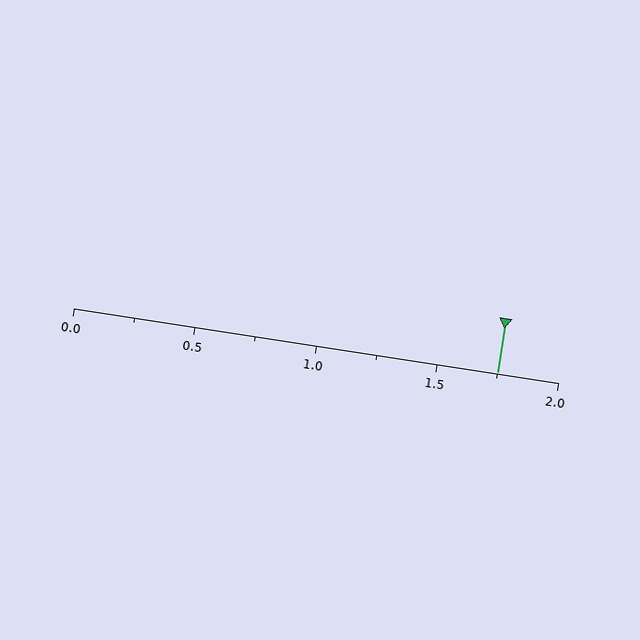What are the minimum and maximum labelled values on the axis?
The axis runs from 0.0 to 2.0.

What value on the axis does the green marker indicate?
The marker indicates approximately 1.75.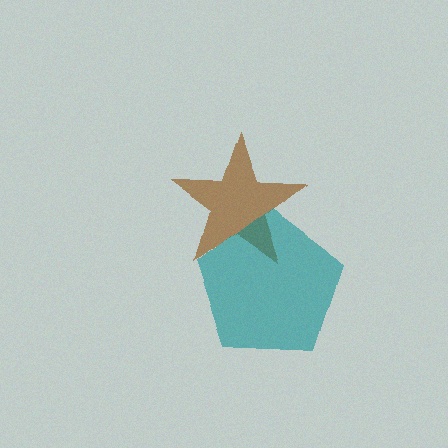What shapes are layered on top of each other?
The layered shapes are: a brown star, a teal pentagon.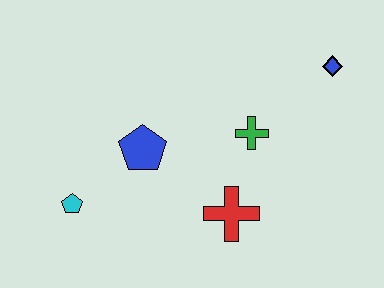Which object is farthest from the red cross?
The blue diamond is farthest from the red cross.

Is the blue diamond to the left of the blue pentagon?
No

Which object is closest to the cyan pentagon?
The blue pentagon is closest to the cyan pentagon.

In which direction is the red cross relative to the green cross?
The red cross is below the green cross.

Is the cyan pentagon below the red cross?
No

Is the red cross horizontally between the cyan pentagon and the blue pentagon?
No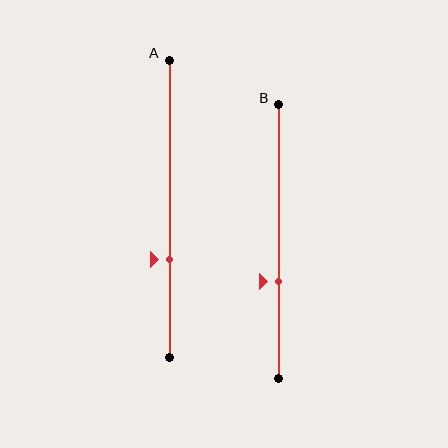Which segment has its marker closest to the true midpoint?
Segment B has its marker closest to the true midpoint.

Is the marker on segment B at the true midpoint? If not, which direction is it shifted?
No, the marker on segment B is shifted downward by about 15% of the segment length.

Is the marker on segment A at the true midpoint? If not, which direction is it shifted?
No, the marker on segment A is shifted downward by about 17% of the segment length.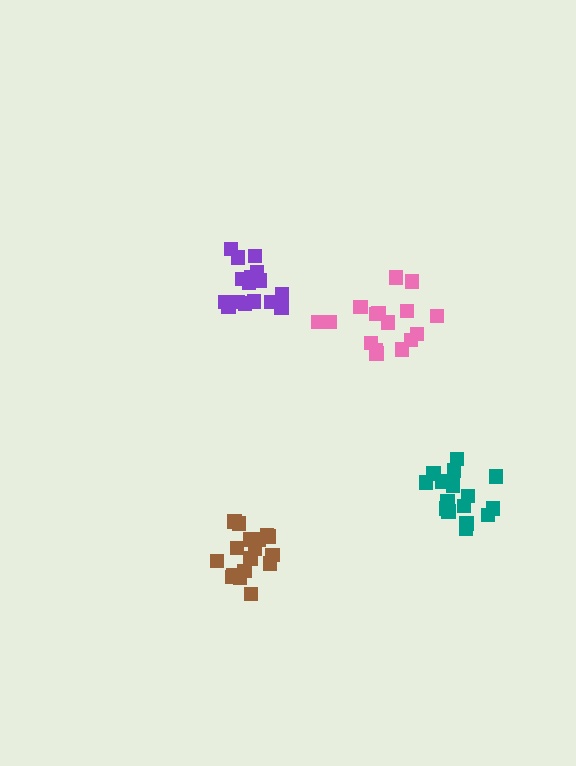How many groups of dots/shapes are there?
There are 4 groups.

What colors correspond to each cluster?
The clusters are colored: pink, brown, teal, purple.